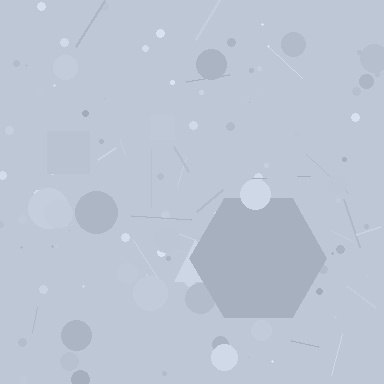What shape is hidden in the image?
A hexagon is hidden in the image.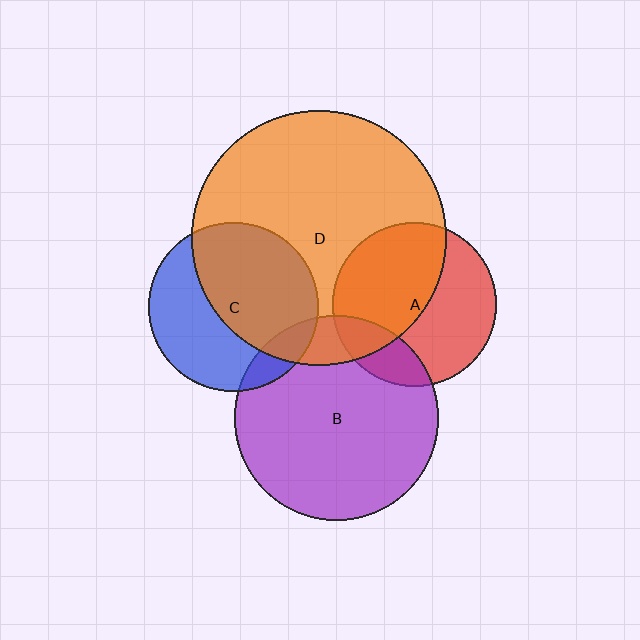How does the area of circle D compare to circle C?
Approximately 2.3 times.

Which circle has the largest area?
Circle D (orange).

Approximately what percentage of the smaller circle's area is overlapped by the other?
Approximately 50%.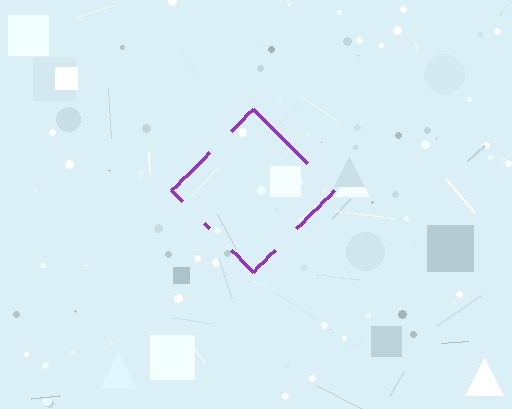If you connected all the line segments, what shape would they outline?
They would outline a diamond.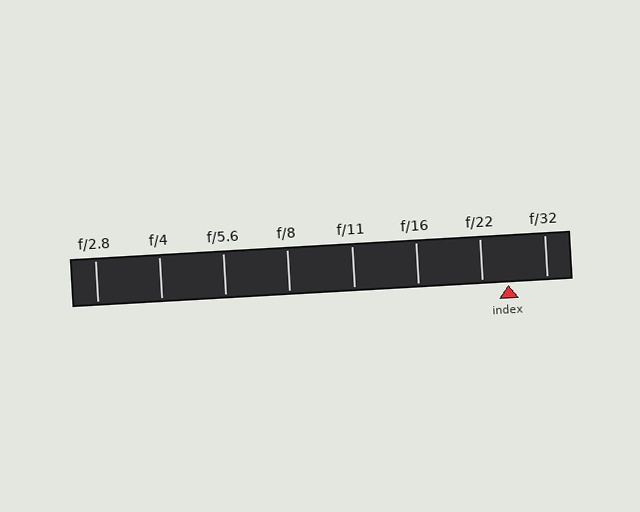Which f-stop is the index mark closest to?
The index mark is closest to f/22.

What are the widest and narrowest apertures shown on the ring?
The widest aperture shown is f/2.8 and the narrowest is f/32.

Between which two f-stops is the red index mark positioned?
The index mark is between f/22 and f/32.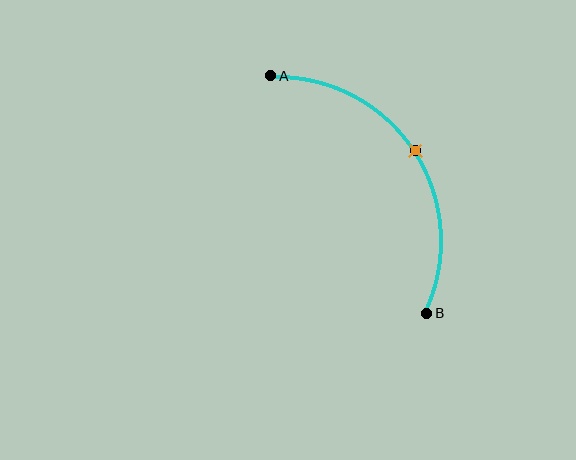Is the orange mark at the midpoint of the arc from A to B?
Yes. The orange mark lies on the arc at equal arc-length from both A and B — it is the arc midpoint.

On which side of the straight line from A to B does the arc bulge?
The arc bulges to the right of the straight line connecting A and B.